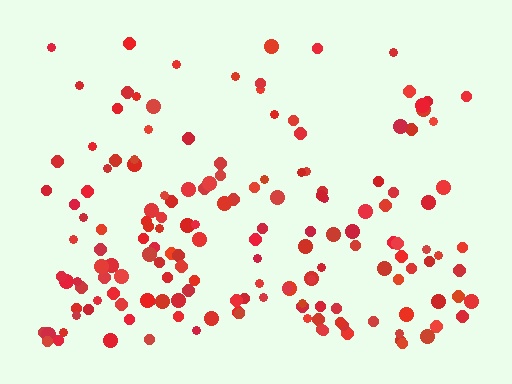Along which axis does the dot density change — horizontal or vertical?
Vertical.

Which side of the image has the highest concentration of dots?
The bottom.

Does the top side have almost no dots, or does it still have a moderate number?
Still a moderate number, just noticeably fewer than the bottom.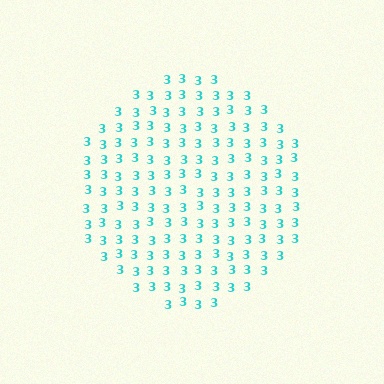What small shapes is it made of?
It is made of small digit 3's.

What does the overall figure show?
The overall figure shows a circle.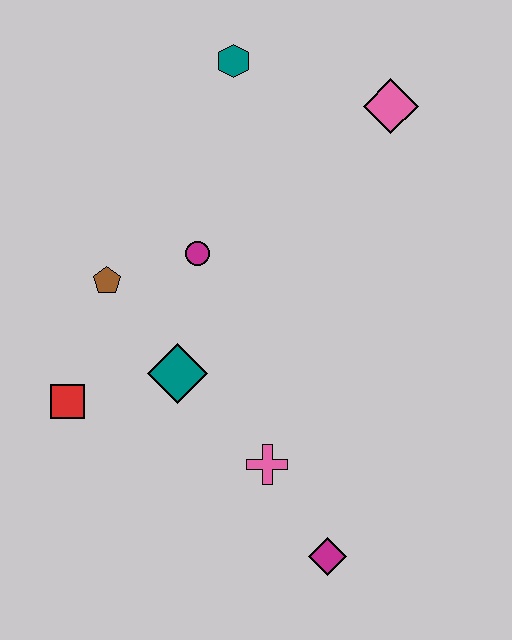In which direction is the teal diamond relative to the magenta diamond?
The teal diamond is above the magenta diamond.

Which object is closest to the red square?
The teal diamond is closest to the red square.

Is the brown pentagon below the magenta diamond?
No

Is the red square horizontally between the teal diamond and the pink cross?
No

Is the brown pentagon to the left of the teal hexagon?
Yes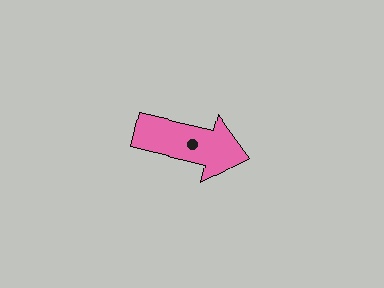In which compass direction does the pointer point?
East.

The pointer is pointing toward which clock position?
Roughly 3 o'clock.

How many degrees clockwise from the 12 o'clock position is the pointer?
Approximately 103 degrees.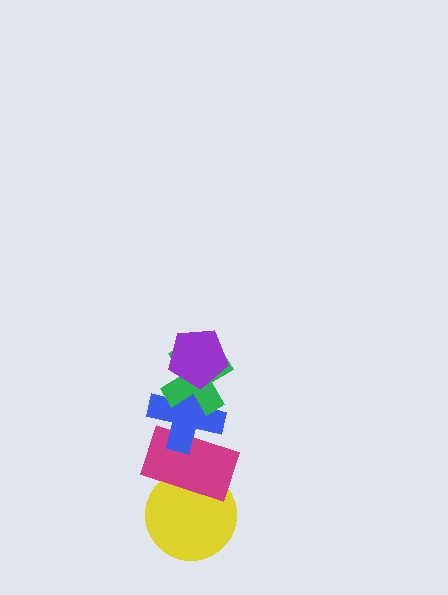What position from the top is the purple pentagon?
The purple pentagon is 1st from the top.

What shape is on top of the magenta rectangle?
The blue cross is on top of the magenta rectangle.